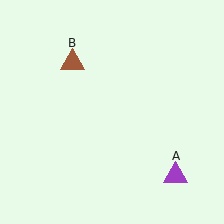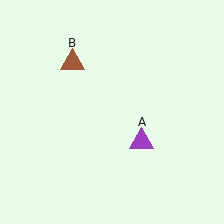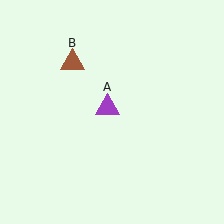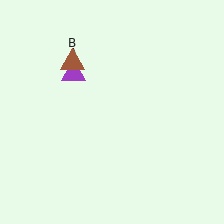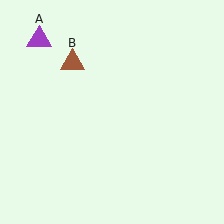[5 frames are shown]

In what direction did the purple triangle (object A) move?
The purple triangle (object A) moved up and to the left.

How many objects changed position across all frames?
1 object changed position: purple triangle (object A).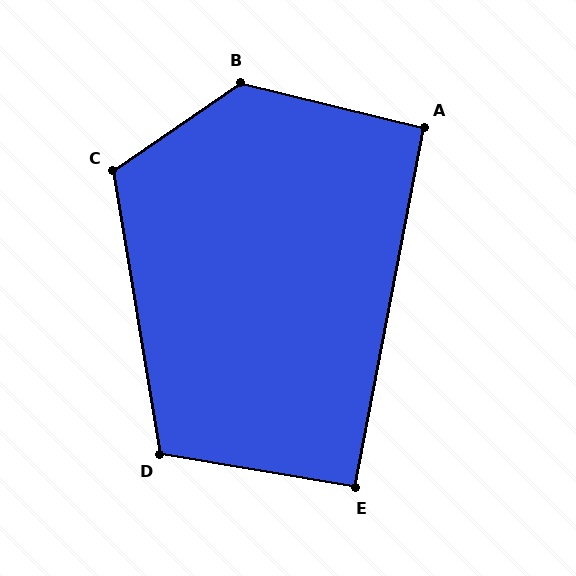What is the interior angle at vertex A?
Approximately 93 degrees (approximately right).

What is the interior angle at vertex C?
Approximately 115 degrees (obtuse).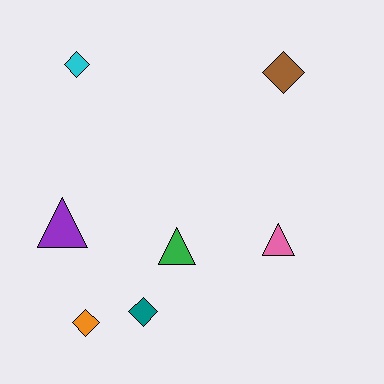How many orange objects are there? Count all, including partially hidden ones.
There is 1 orange object.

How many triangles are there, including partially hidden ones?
There are 3 triangles.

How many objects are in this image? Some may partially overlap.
There are 7 objects.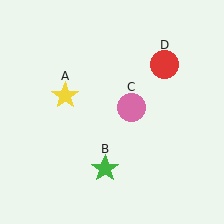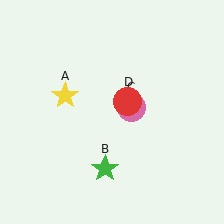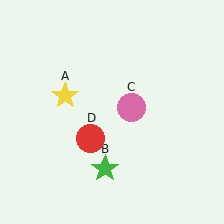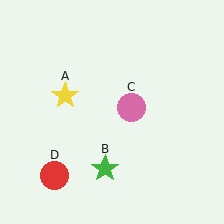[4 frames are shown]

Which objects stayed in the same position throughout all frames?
Yellow star (object A) and green star (object B) and pink circle (object C) remained stationary.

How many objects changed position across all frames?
1 object changed position: red circle (object D).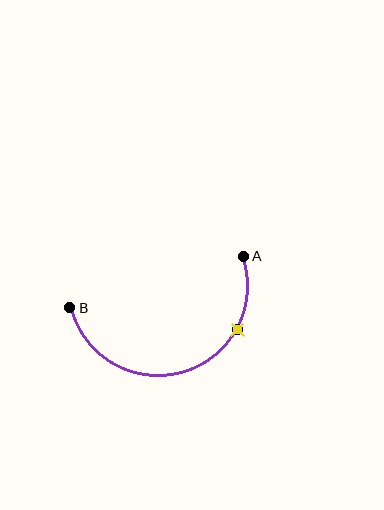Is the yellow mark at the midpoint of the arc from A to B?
No. The yellow mark lies on the arc but is closer to endpoint A. The arc midpoint would be at the point on the curve equidistant along the arc from both A and B.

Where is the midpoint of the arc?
The arc midpoint is the point on the curve farthest from the straight line joining A and B. It sits below that line.